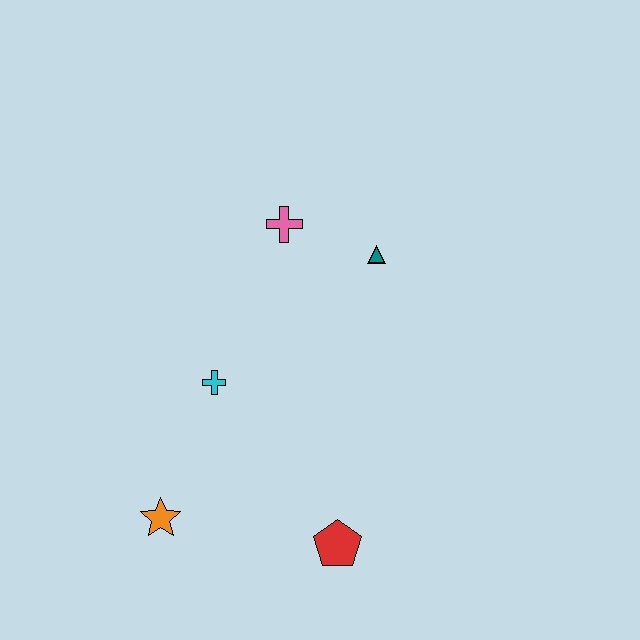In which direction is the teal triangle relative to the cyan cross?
The teal triangle is to the right of the cyan cross.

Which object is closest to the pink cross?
The teal triangle is closest to the pink cross.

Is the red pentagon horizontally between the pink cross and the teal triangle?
Yes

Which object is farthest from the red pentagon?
The pink cross is farthest from the red pentagon.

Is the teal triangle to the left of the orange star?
No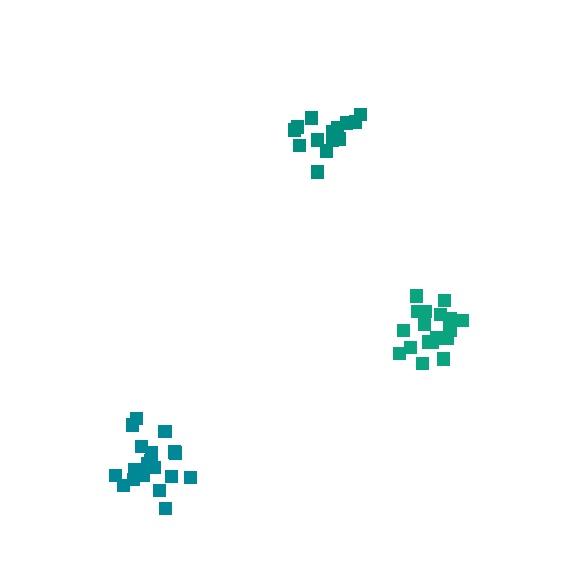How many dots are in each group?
Group 1: 18 dots, Group 2: 14 dots, Group 3: 19 dots (51 total).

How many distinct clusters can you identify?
There are 3 distinct clusters.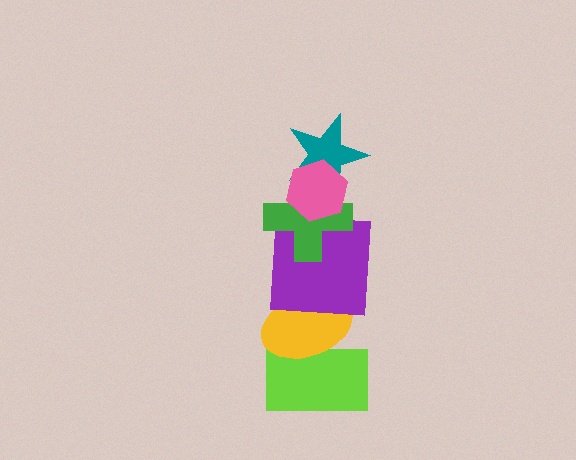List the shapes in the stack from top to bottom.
From top to bottom: the pink hexagon, the teal star, the green cross, the purple square, the yellow ellipse, the lime rectangle.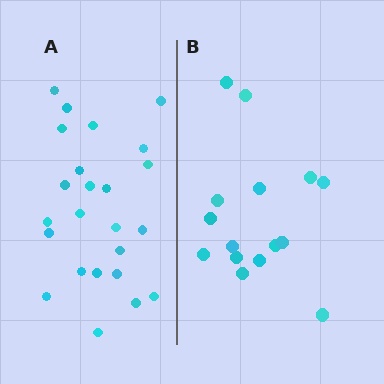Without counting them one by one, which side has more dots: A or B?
Region A (the left region) has more dots.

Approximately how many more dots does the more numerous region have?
Region A has roughly 8 or so more dots than region B.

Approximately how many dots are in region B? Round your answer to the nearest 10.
About 20 dots. (The exact count is 15, which rounds to 20.)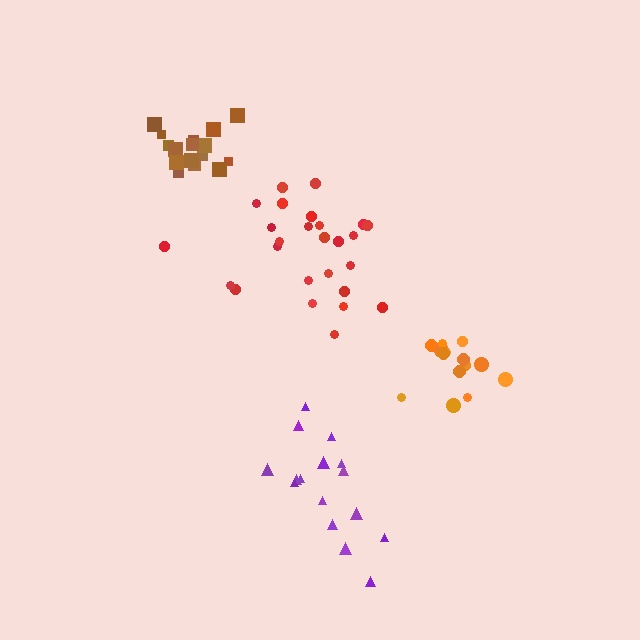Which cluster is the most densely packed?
Brown.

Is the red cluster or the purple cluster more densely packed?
Red.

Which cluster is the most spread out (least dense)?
Purple.